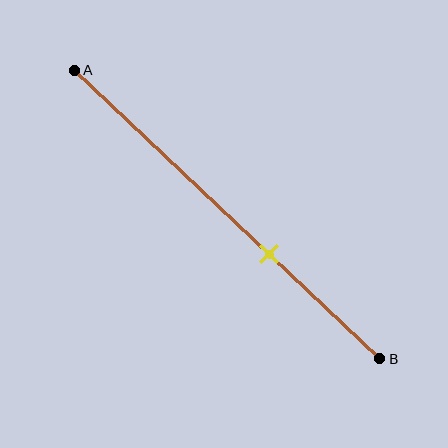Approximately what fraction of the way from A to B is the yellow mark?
The yellow mark is approximately 65% of the way from A to B.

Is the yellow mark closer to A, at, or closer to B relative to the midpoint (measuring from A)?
The yellow mark is closer to point B than the midpoint of segment AB.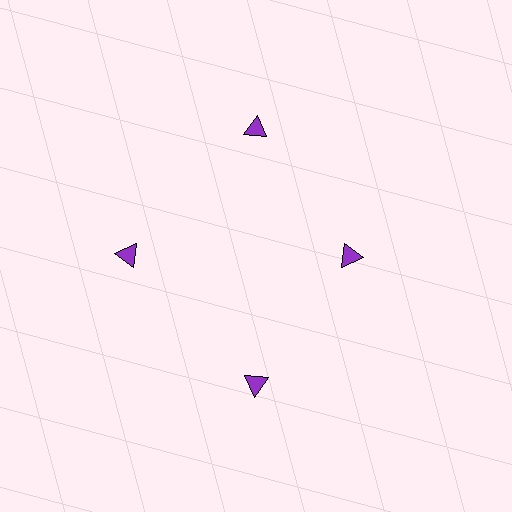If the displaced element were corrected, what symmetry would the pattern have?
It would have 4-fold rotational symmetry — the pattern would map onto itself every 90 degrees.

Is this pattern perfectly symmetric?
No. The 4 purple triangles are arranged in a ring, but one element near the 3 o'clock position is pulled inward toward the center, breaking the 4-fold rotational symmetry.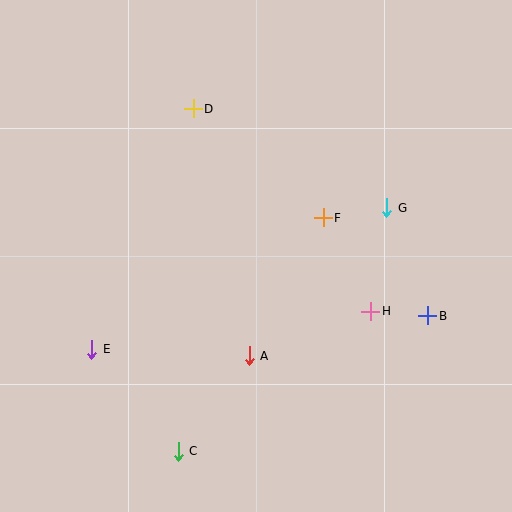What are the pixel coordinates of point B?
Point B is at (428, 316).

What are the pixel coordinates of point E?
Point E is at (92, 349).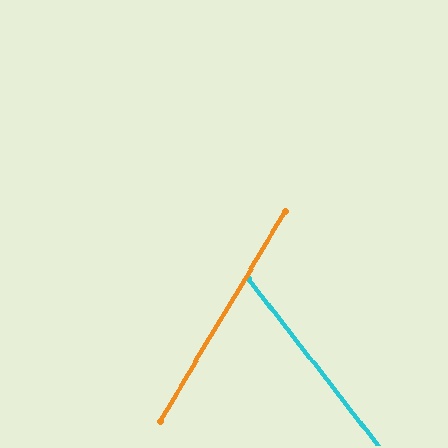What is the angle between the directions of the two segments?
Approximately 69 degrees.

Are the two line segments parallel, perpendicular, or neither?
Neither parallel nor perpendicular — they differ by about 69°.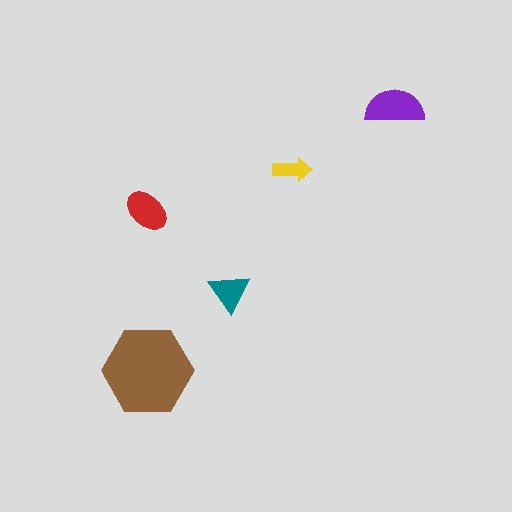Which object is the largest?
The brown hexagon.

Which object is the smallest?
The yellow arrow.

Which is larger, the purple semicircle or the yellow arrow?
The purple semicircle.